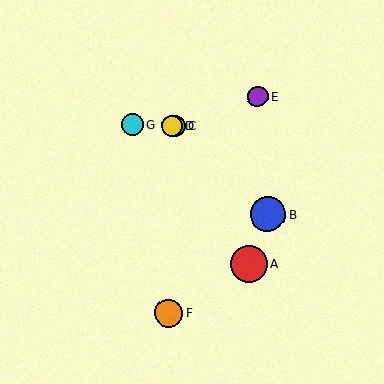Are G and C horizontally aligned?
Yes, both are at y≈125.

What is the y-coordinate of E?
Object E is at y≈97.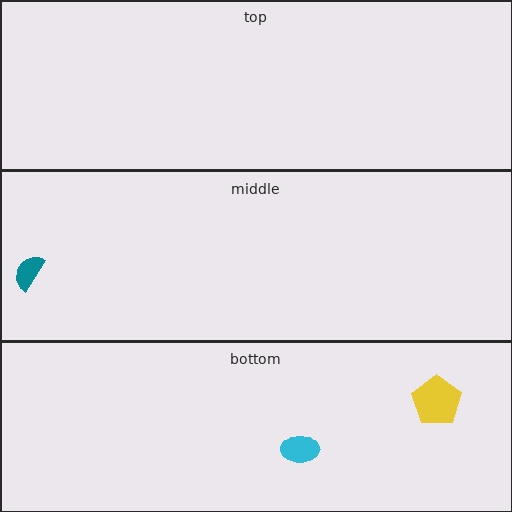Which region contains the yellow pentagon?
The bottom region.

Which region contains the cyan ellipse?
The bottom region.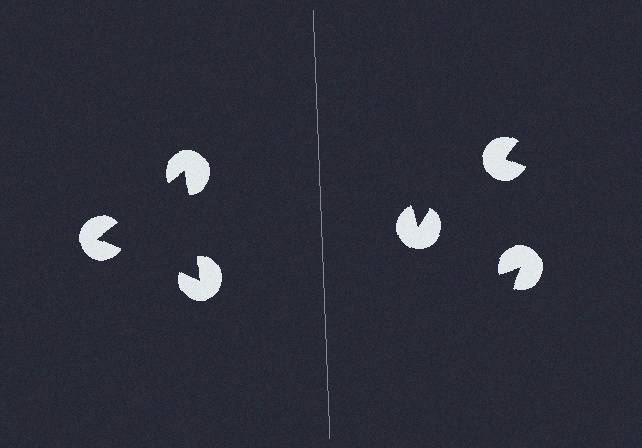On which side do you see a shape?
An illusory triangle appears on the left side. On the right side the wedge cuts are rotated, so no coherent shape forms.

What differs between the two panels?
The pac-man discs are positioned identically on both sides; only the wedge orientations differ. On the left they align to a triangle; on the right they are misaligned.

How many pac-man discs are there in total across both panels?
6 — 3 on each side.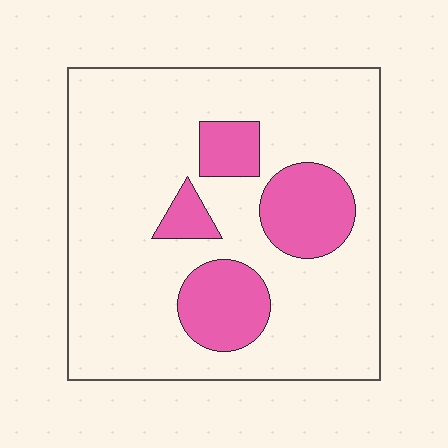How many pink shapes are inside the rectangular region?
4.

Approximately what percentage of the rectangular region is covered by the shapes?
Approximately 20%.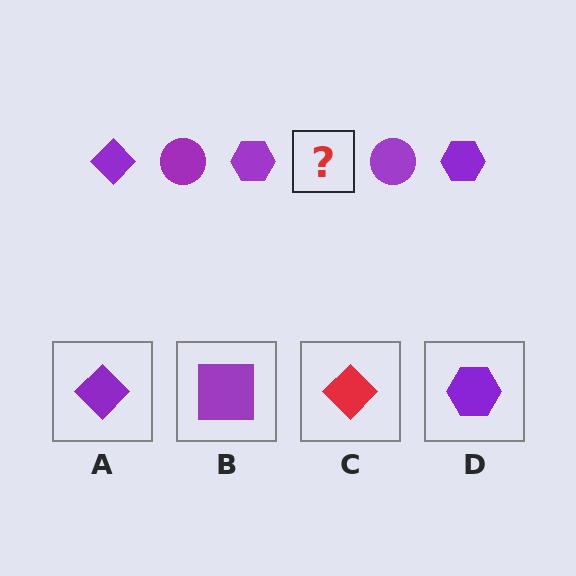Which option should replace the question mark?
Option A.